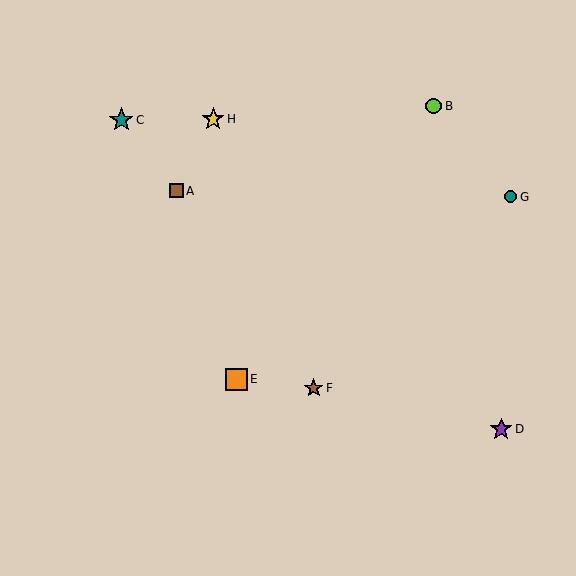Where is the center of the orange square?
The center of the orange square is at (236, 379).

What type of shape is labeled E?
Shape E is an orange square.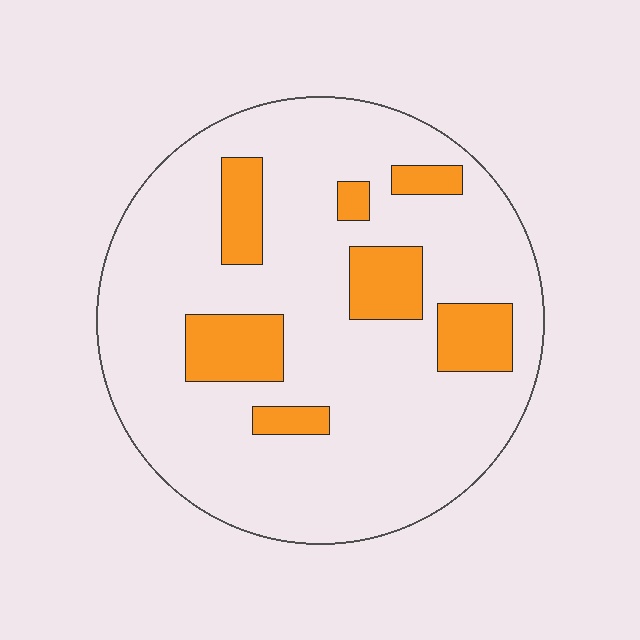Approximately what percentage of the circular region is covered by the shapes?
Approximately 20%.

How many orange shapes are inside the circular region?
7.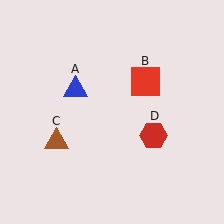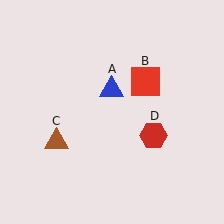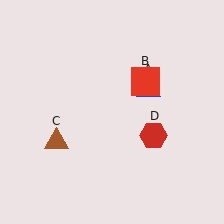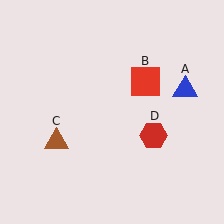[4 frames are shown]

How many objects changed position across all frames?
1 object changed position: blue triangle (object A).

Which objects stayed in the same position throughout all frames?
Red square (object B) and brown triangle (object C) and red hexagon (object D) remained stationary.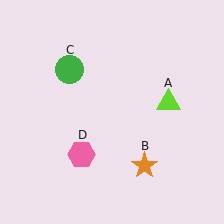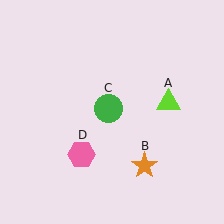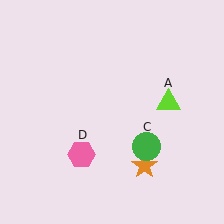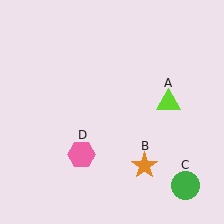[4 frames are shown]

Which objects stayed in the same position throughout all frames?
Lime triangle (object A) and orange star (object B) and pink hexagon (object D) remained stationary.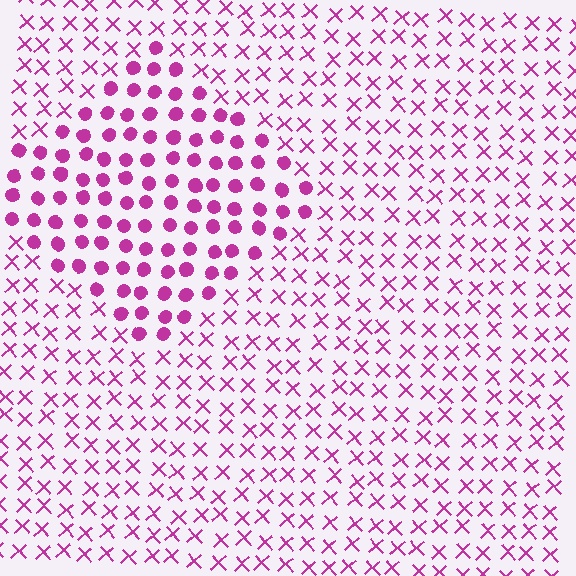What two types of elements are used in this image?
The image uses circles inside the diamond region and X marks outside it.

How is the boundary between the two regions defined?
The boundary is defined by a change in element shape: circles inside vs. X marks outside. All elements share the same color and spacing.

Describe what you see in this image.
The image is filled with small magenta elements arranged in a uniform grid. A diamond-shaped region contains circles, while the surrounding area contains X marks. The boundary is defined purely by the change in element shape.